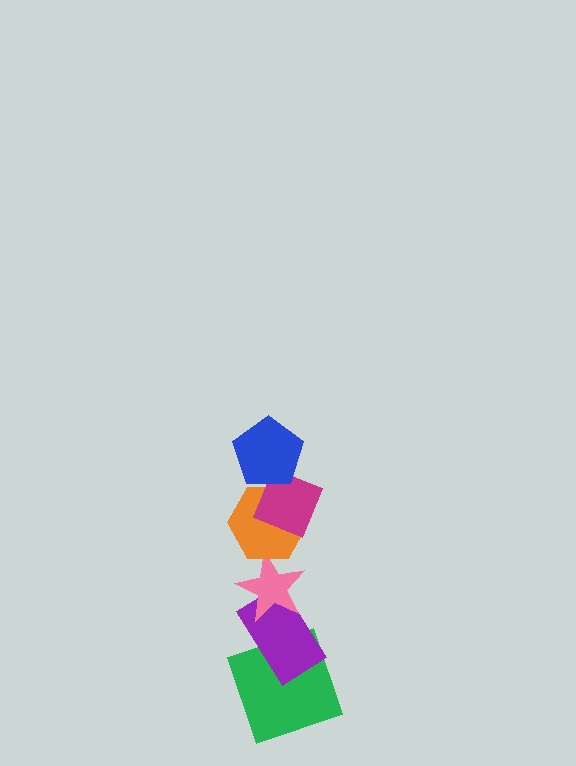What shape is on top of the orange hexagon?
The magenta diamond is on top of the orange hexagon.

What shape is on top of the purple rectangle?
The pink star is on top of the purple rectangle.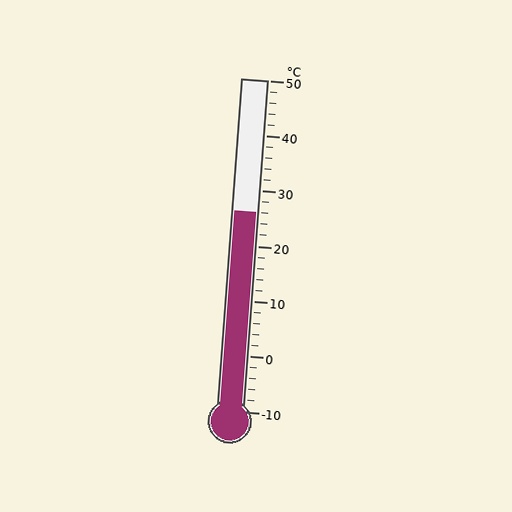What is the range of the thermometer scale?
The thermometer scale ranges from -10°C to 50°C.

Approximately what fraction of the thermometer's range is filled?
The thermometer is filled to approximately 60% of its range.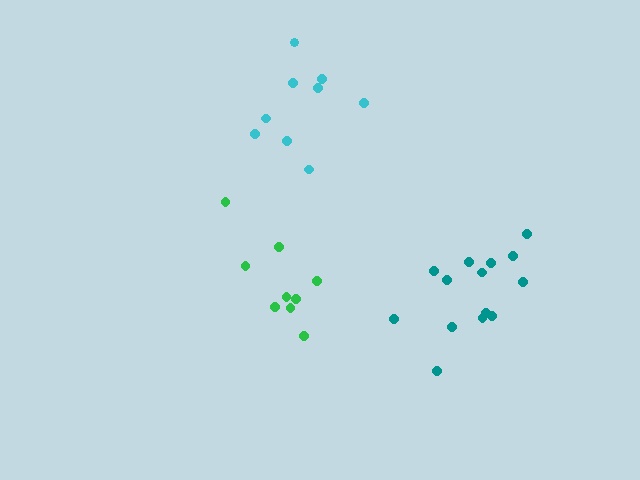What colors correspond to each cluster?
The clusters are colored: cyan, teal, green.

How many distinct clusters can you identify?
There are 3 distinct clusters.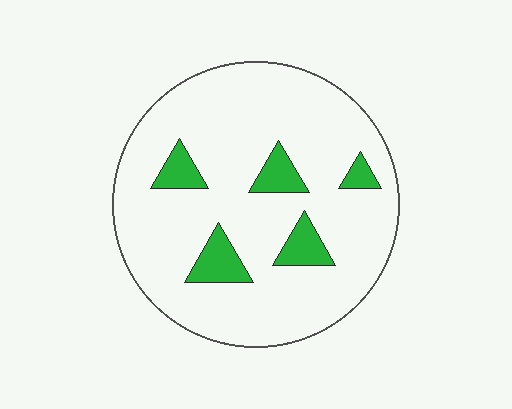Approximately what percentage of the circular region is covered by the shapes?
Approximately 10%.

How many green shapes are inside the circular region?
5.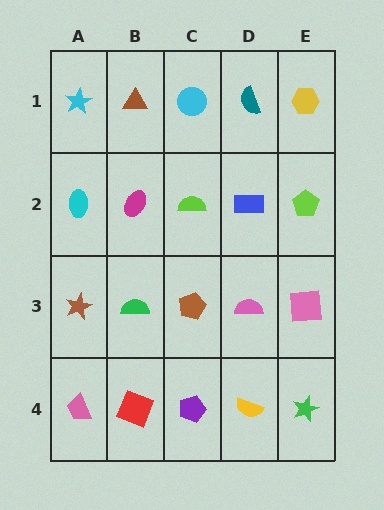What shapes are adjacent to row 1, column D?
A blue rectangle (row 2, column D), a cyan circle (row 1, column C), a yellow hexagon (row 1, column E).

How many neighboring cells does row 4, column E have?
2.